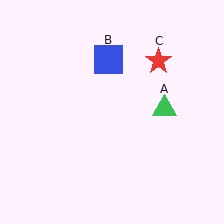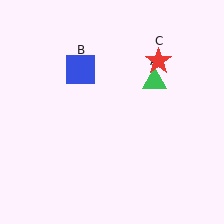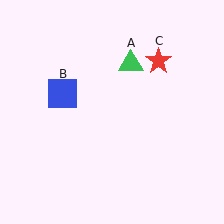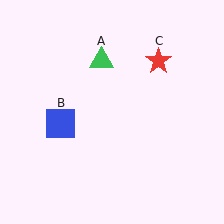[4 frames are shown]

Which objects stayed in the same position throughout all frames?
Red star (object C) remained stationary.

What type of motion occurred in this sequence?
The green triangle (object A), blue square (object B) rotated counterclockwise around the center of the scene.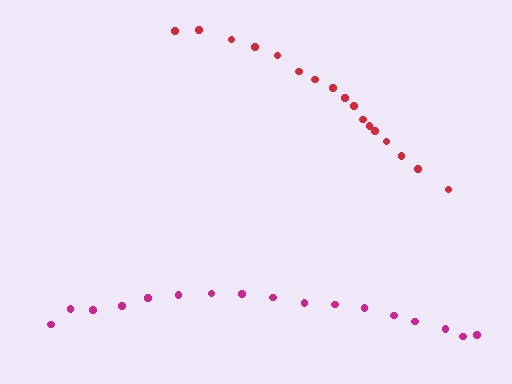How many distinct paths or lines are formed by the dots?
There are 2 distinct paths.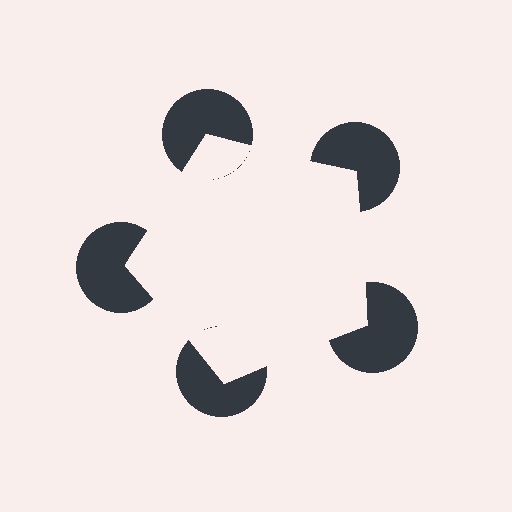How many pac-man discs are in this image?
There are 5 — one at each vertex of the illusory pentagon.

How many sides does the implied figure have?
5 sides.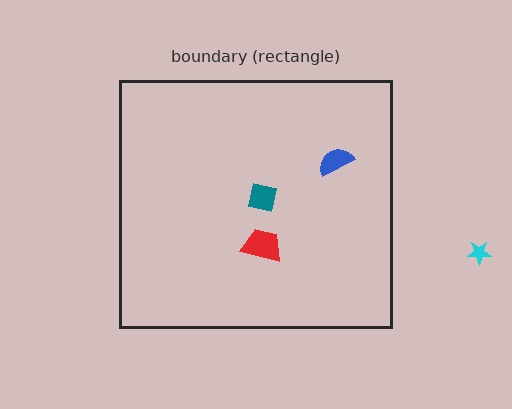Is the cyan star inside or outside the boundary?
Outside.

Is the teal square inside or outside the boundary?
Inside.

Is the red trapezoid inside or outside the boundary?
Inside.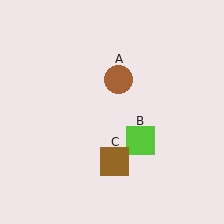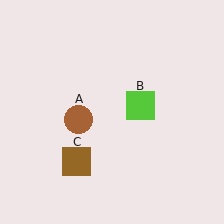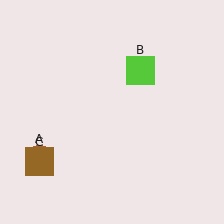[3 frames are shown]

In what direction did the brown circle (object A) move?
The brown circle (object A) moved down and to the left.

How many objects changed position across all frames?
3 objects changed position: brown circle (object A), lime square (object B), brown square (object C).